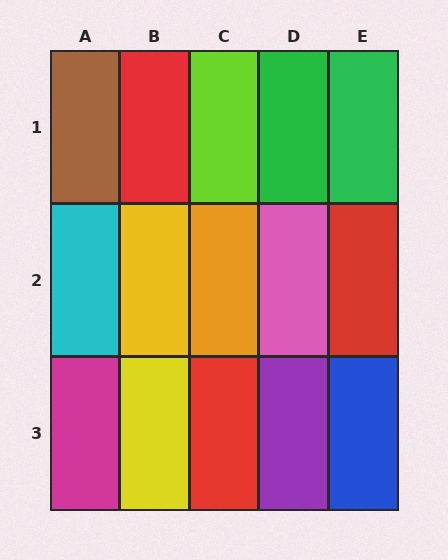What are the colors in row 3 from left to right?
Magenta, yellow, red, purple, blue.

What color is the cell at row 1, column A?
Brown.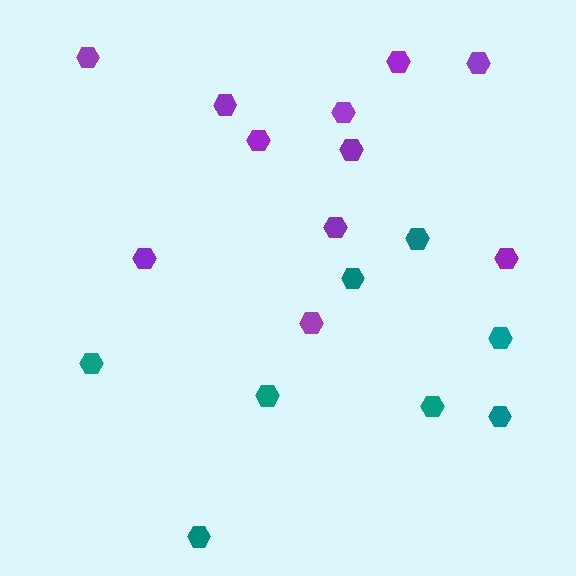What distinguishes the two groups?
There are 2 groups: one group of purple hexagons (11) and one group of teal hexagons (8).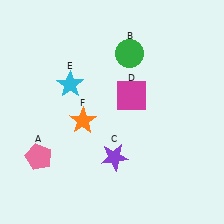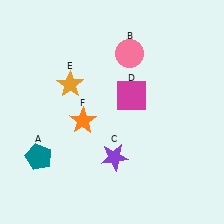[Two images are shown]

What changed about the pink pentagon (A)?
In Image 1, A is pink. In Image 2, it changed to teal.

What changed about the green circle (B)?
In Image 1, B is green. In Image 2, it changed to pink.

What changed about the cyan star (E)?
In Image 1, E is cyan. In Image 2, it changed to orange.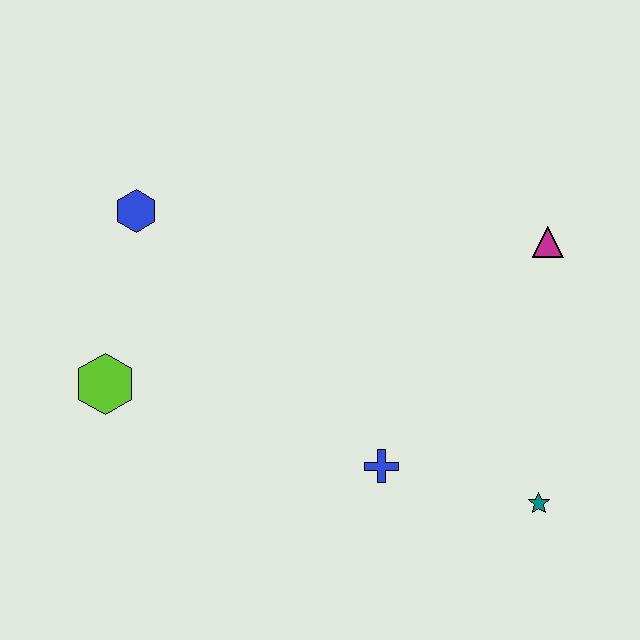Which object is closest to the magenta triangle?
The teal star is closest to the magenta triangle.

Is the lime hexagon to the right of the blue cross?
No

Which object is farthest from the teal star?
The blue hexagon is farthest from the teal star.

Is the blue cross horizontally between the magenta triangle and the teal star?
No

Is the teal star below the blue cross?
Yes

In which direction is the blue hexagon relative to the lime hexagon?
The blue hexagon is above the lime hexagon.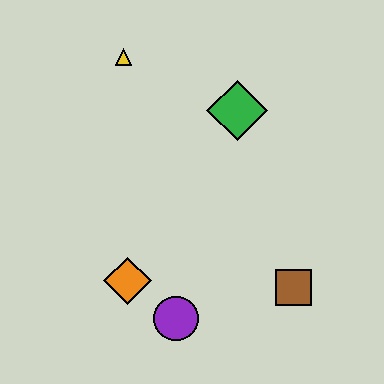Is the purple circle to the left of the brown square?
Yes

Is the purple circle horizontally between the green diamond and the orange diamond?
Yes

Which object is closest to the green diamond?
The yellow triangle is closest to the green diamond.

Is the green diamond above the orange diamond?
Yes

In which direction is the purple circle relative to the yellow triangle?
The purple circle is below the yellow triangle.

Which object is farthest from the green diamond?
The purple circle is farthest from the green diamond.